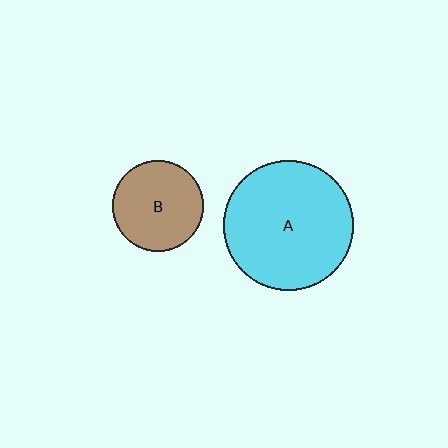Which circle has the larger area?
Circle A (cyan).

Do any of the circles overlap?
No, none of the circles overlap.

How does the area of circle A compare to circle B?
Approximately 2.0 times.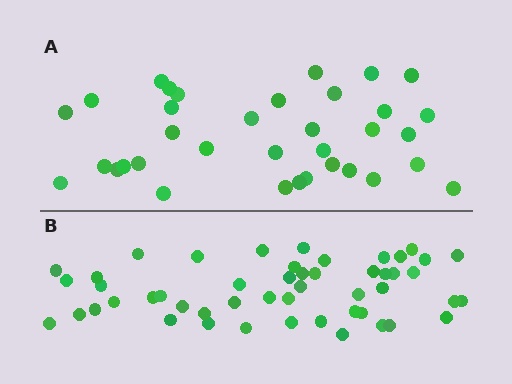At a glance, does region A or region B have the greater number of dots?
Region B (the bottom region) has more dots.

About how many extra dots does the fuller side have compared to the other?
Region B has approximately 15 more dots than region A.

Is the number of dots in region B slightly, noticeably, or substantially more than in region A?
Region B has noticeably more, but not dramatically so. The ratio is roughly 1.4 to 1.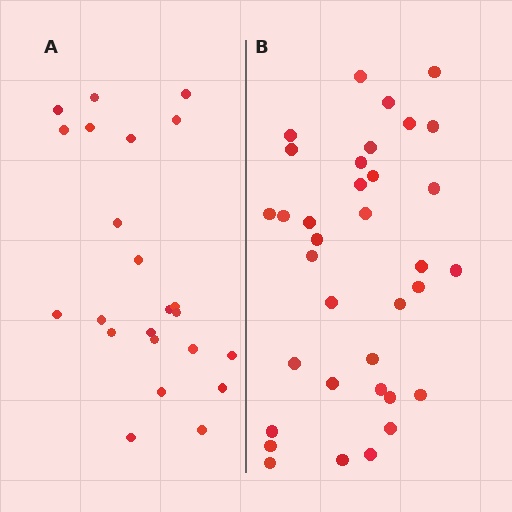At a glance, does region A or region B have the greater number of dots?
Region B (the right region) has more dots.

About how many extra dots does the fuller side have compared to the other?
Region B has roughly 12 or so more dots than region A.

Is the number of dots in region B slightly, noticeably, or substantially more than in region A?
Region B has substantially more. The ratio is roughly 1.5 to 1.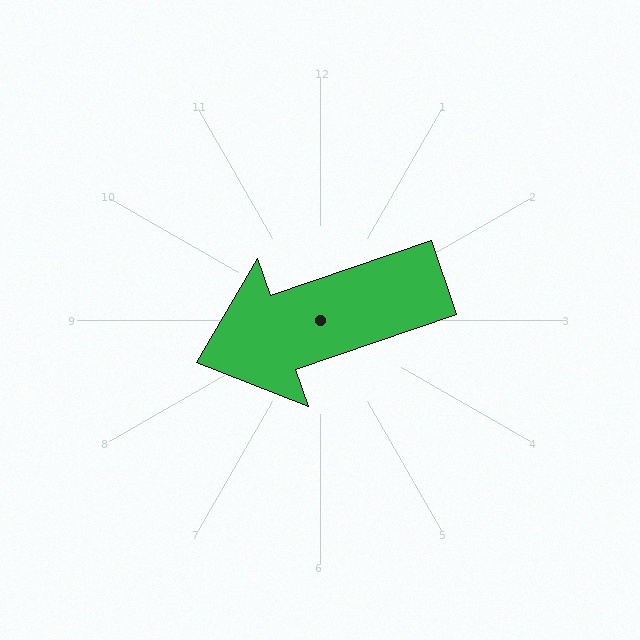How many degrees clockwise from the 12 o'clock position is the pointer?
Approximately 251 degrees.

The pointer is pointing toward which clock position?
Roughly 8 o'clock.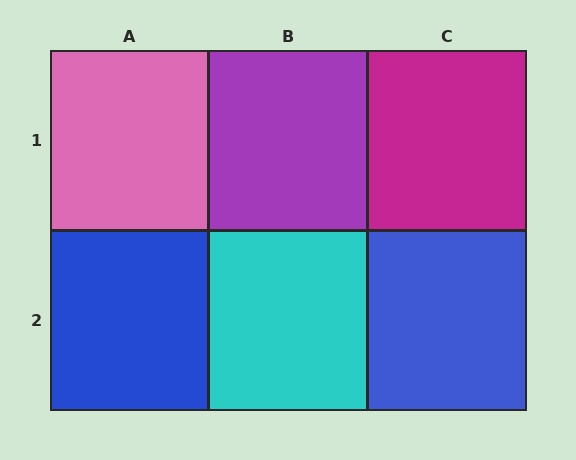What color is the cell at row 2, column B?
Cyan.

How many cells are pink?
1 cell is pink.